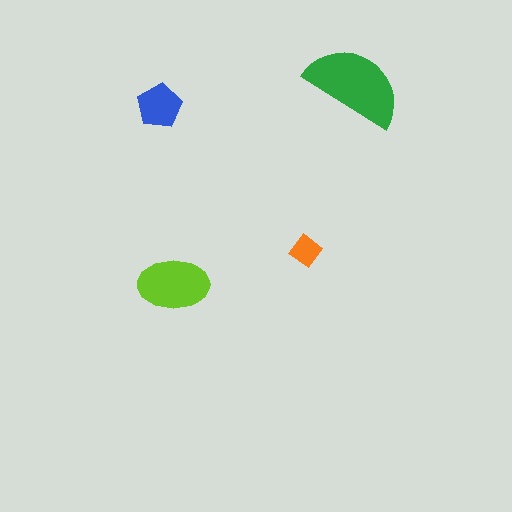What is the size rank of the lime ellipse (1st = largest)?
2nd.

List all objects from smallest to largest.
The orange diamond, the blue pentagon, the lime ellipse, the green semicircle.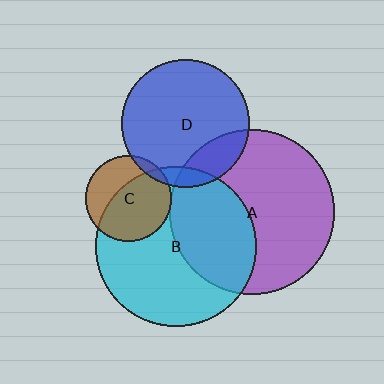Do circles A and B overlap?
Yes.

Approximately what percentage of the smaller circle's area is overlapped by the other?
Approximately 40%.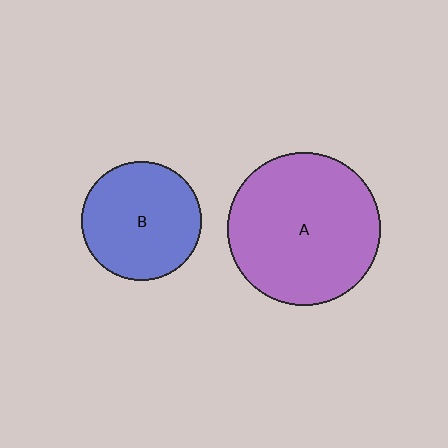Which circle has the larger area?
Circle A (purple).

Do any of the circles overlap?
No, none of the circles overlap.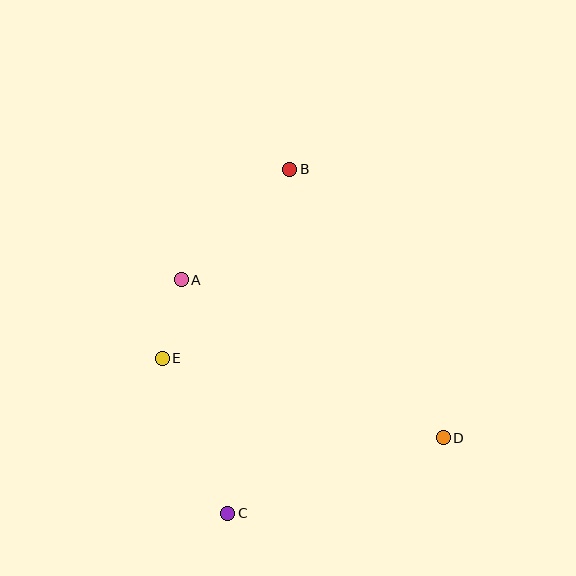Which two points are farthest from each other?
Points B and C are farthest from each other.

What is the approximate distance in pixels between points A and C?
The distance between A and C is approximately 238 pixels.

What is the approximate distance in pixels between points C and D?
The distance between C and D is approximately 228 pixels.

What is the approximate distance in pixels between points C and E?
The distance between C and E is approximately 168 pixels.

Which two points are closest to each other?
Points A and E are closest to each other.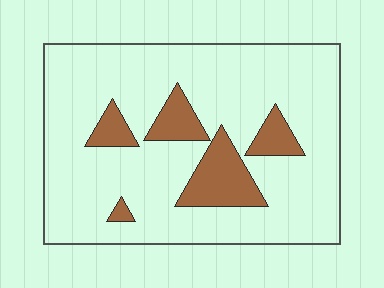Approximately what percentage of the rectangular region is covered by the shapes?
Approximately 15%.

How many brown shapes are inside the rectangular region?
5.